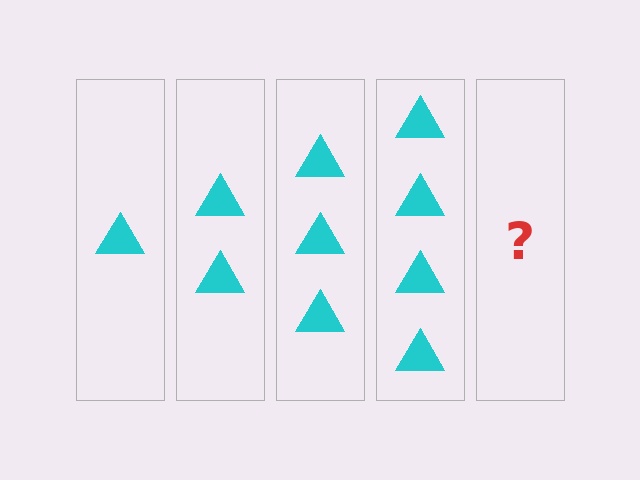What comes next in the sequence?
The next element should be 5 triangles.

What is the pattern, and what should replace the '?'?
The pattern is that each step adds one more triangle. The '?' should be 5 triangles.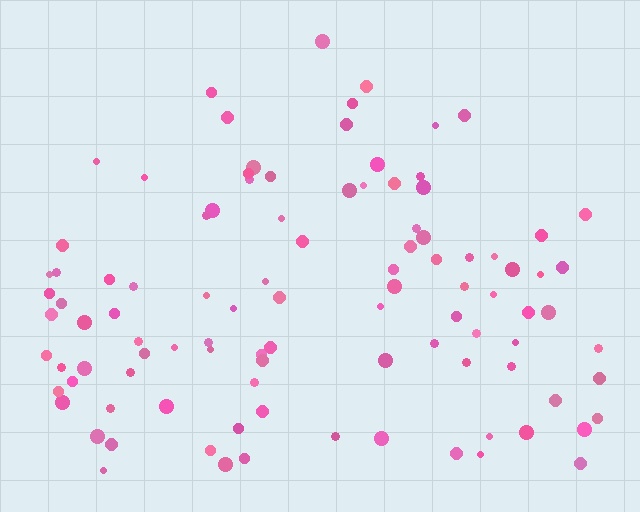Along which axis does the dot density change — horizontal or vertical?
Vertical.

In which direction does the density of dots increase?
From top to bottom, with the bottom side densest.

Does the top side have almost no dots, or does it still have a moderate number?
Still a moderate number, just noticeably fewer than the bottom.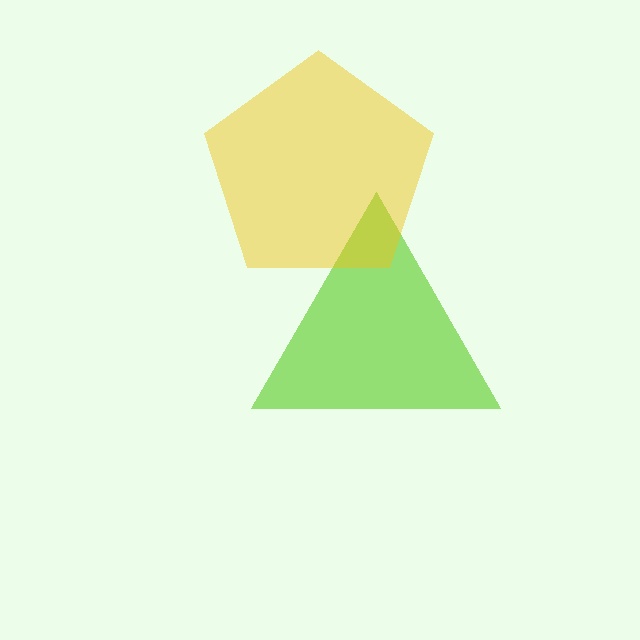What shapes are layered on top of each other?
The layered shapes are: a lime triangle, a yellow pentagon.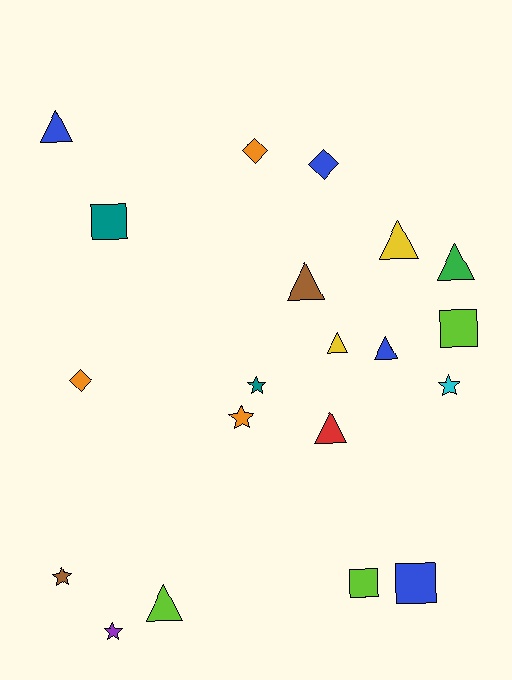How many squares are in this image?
There are 4 squares.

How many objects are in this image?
There are 20 objects.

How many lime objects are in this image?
There are 3 lime objects.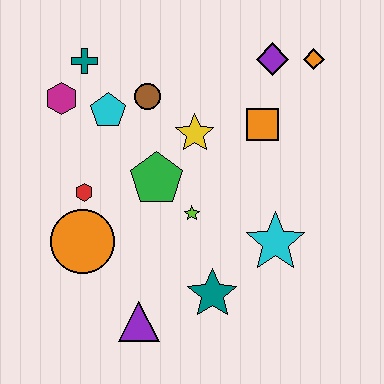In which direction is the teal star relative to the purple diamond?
The teal star is below the purple diamond.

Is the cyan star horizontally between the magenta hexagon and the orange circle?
No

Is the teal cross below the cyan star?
No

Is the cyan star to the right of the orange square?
Yes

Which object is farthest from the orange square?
The purple triangle is farthest from the orange square.